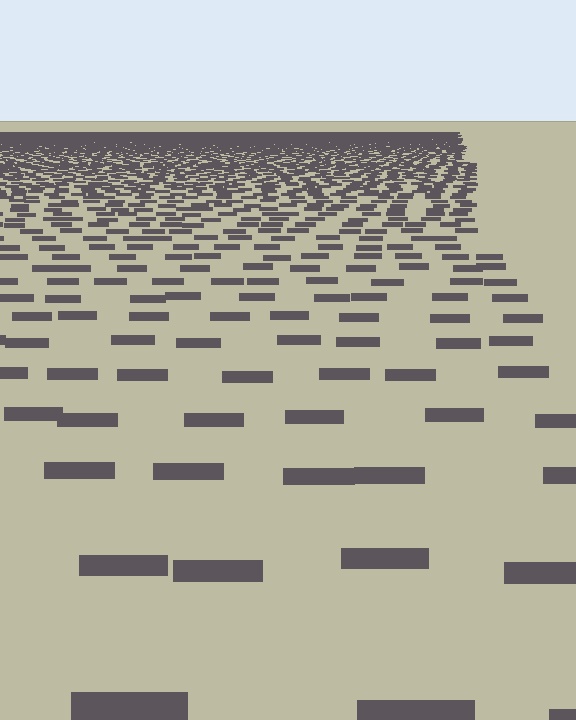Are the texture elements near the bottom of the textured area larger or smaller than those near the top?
Larger. Near the bottom, elements are closer to the viewer and appear at a bigger on-screen size.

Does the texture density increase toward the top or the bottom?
Density increases toward the top.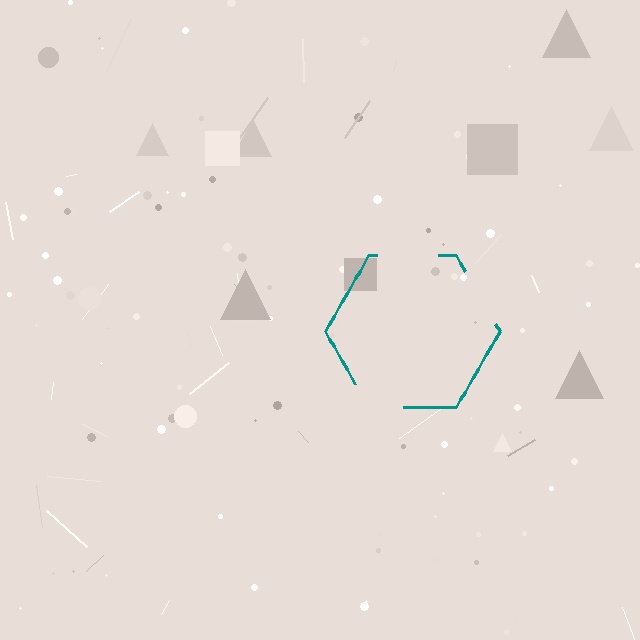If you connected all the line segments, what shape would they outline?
They would outline a hexagon.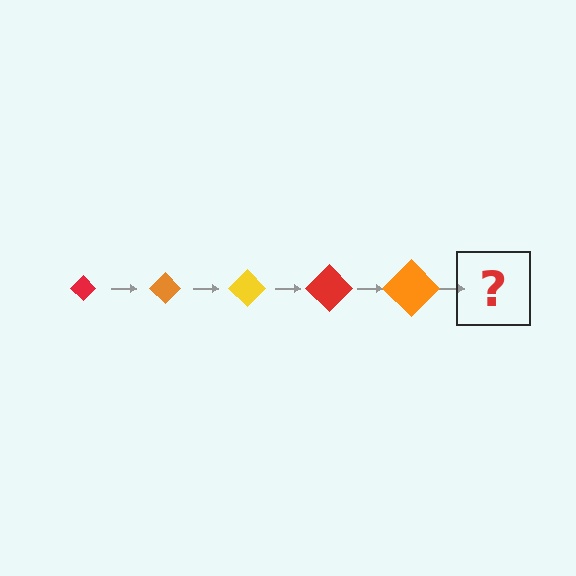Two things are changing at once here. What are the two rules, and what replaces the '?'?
The two rules are that the diamond grows larger each step and the color cycles through red, orange, and yellow. The '?' should be a yellow diamond, larger than the previous one.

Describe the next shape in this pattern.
It should be a yellow diamond, larger than the previous one.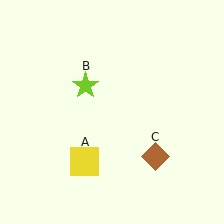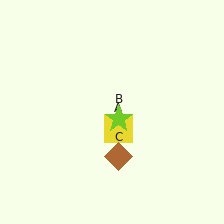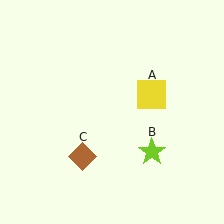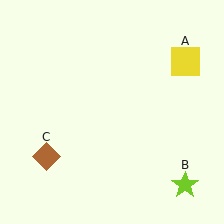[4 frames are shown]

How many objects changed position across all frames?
3 objects changed position: yellow square (object A), lime star (object B), brown diamond (object C).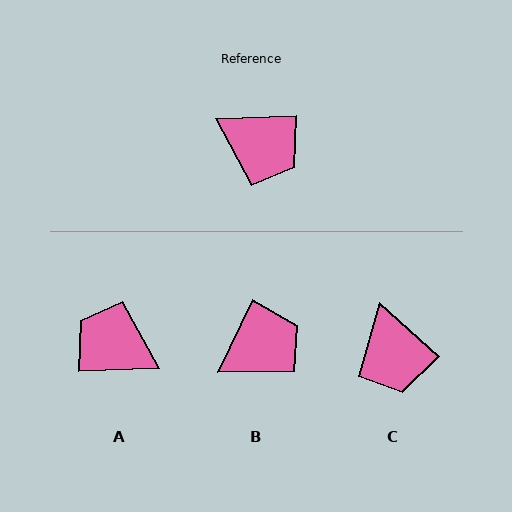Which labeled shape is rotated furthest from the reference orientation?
A, about 180 degrees away.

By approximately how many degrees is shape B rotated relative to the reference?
Approximately 62 degrees counter-clockwise.